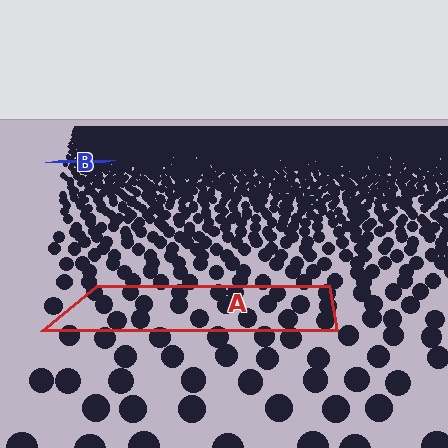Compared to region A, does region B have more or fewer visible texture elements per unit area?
Region B has more texture elements per unit area — they are packed more densely because it is farther away.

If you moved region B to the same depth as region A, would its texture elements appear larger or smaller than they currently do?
They would appear larger. At a closer depth, the same texture elements are projected at a bigger on-screen size.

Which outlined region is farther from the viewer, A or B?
Region B is farther from the viewer — the texture elements inside it appear smaller and more densely packed.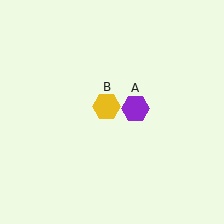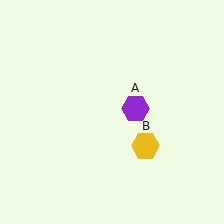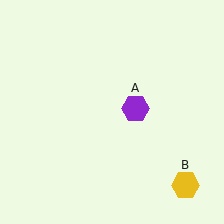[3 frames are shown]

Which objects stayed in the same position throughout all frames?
Purple hexagon (object A) remained stationary.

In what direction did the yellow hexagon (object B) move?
The yellow hexagon (object B) moved down and to the right.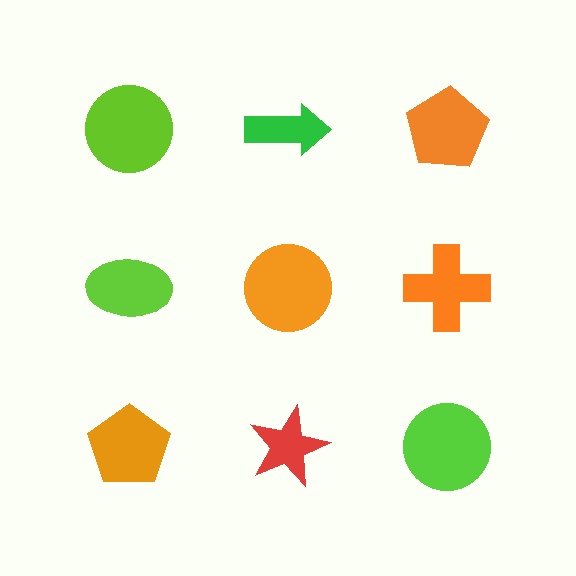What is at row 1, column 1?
A lime circle.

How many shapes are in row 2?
3 shapes.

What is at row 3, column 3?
A lime circle.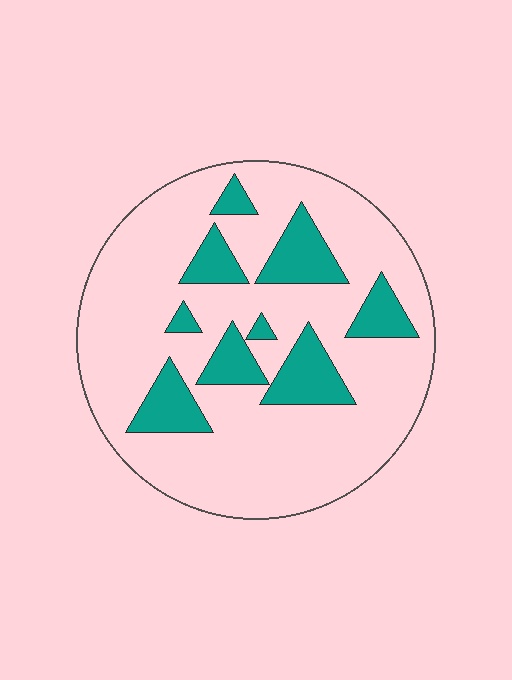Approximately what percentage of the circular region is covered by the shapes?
Approximately 20%.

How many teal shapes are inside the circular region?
9.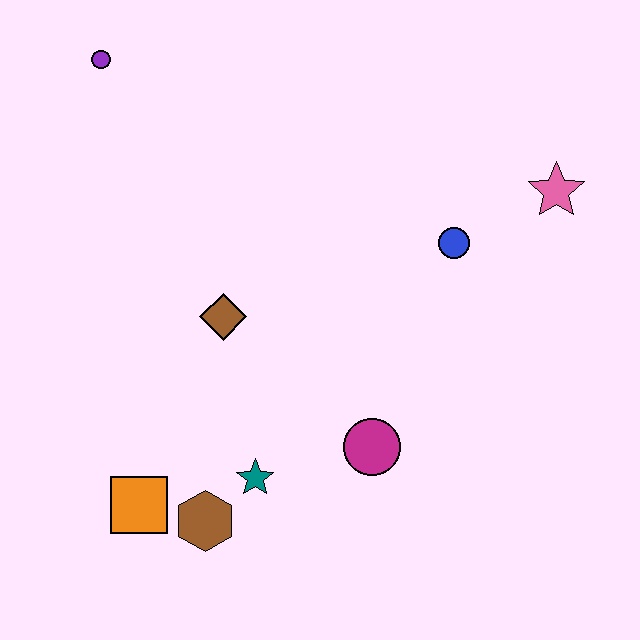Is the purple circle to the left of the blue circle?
Yes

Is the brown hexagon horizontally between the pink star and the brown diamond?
No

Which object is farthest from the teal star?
The purple circle is farthest from the teal star.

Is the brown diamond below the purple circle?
Yes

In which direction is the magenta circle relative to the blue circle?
The magenta circle is below the blue circle.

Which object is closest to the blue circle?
The pink star is closest to the blue circle.